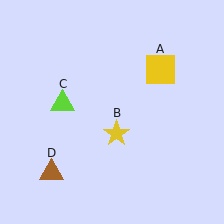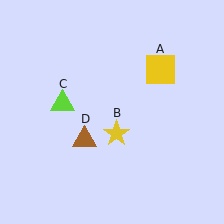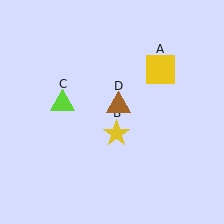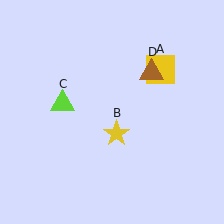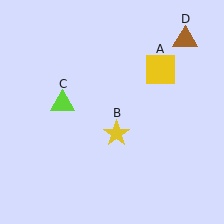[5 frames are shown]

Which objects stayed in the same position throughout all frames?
Yellow square (object A) and yellow star (object B) and lime triangle (object C) remained stationary.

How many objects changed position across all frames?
1 object changed position: brown triangle (object D).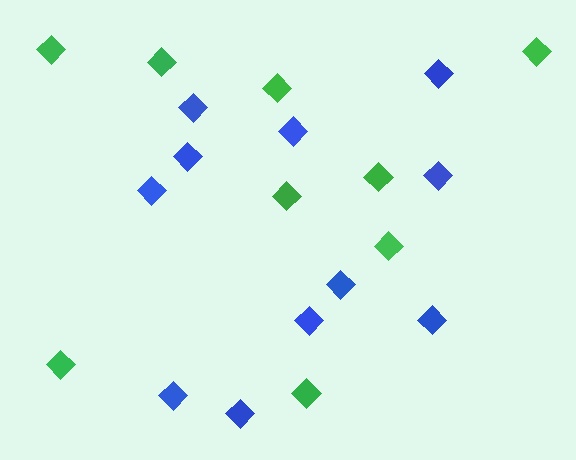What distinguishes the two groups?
There are 2 groups: one group of blue diamonds (11) and one group of green diamonds (9).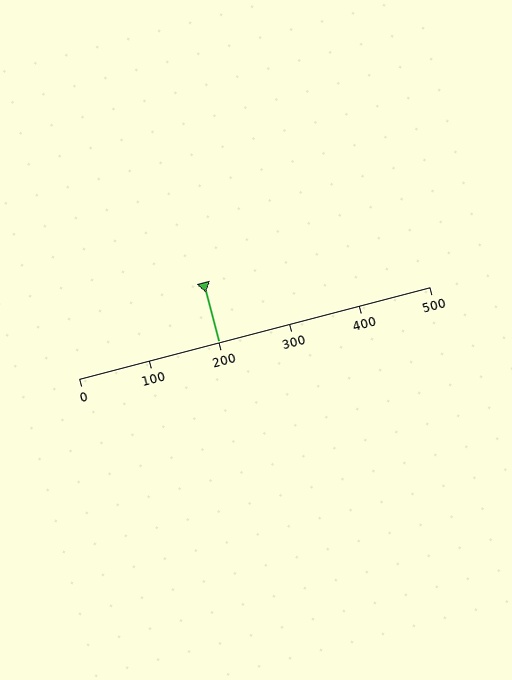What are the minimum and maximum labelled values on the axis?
The axis runs from 0 to 500.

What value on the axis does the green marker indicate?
The marker indicates approximately 200.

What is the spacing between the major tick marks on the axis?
The major ticks are spaced 100 apart.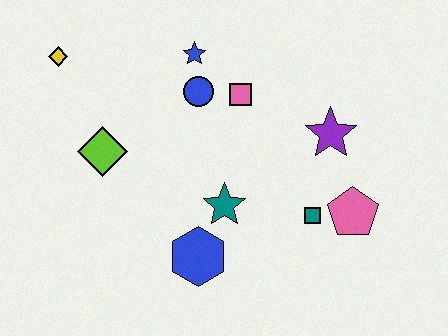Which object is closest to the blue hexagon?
The teal star is closest to the blue hexagon.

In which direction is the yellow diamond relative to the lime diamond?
The yellow diamond is above the lime diamond.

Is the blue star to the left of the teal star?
Yes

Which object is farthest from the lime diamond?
The pink pentagon is farthest from the lime diamond.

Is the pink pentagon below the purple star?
Yes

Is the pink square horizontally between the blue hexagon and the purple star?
Yes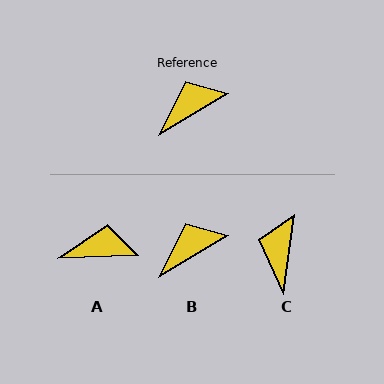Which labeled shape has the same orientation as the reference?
B.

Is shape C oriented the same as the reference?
No, it is off by about 51 degrees.